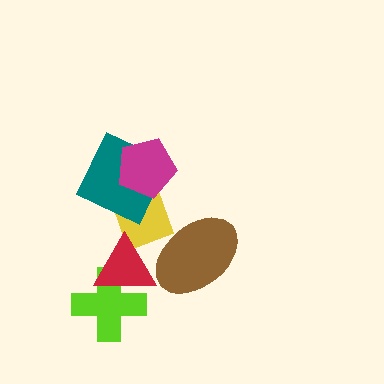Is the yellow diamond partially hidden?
Yes, it is partially covered by another shape.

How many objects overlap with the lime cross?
1 object overlaps with the lime cross.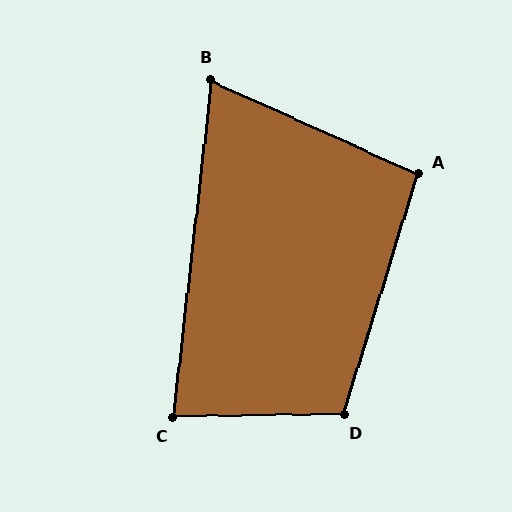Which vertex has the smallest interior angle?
B, at approximately 72 degrees.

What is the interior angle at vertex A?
Approximately 97 degrees (obtuse).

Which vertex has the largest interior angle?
D, at approximately 108 degrees.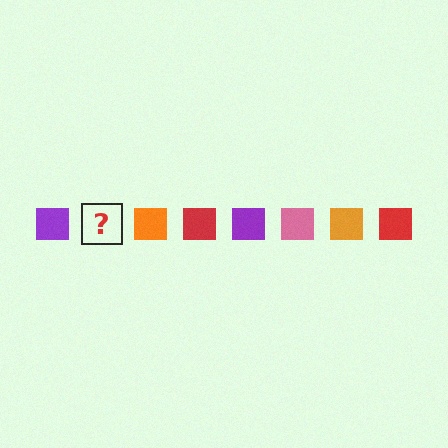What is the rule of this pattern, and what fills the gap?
The rule is that the pattern cycles through purple, pink, orange, red squares. The gap should be filled with a pink square.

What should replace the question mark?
The question mark should be replaced with a pink square.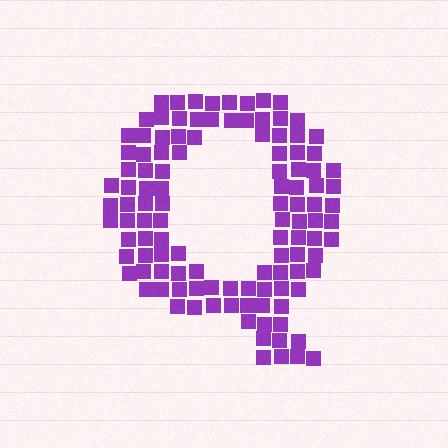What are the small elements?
The small elements are squares.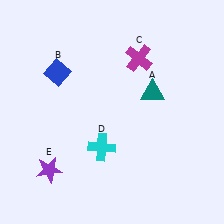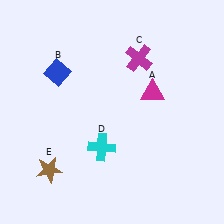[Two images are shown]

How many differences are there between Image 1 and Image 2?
There are 2 differences between the two images.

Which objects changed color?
A changed from teal to magenta. E changed from purple to brown.